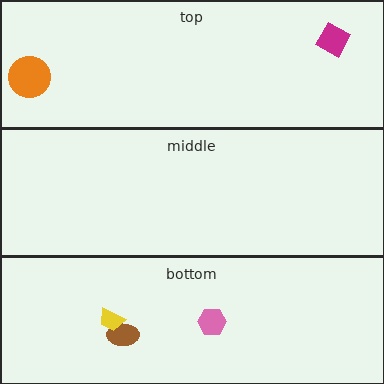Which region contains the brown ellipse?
The bottom region.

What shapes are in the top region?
The magenta square, the orange circle.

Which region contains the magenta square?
The top region.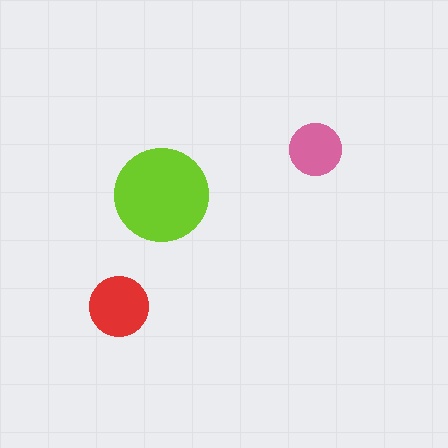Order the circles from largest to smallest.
the lime one, the red one, the pink one.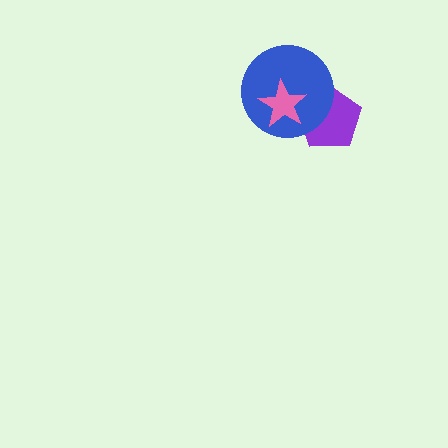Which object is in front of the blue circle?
The pink star is in front of the blue circle.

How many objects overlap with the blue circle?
2 objects overlap with the blue circle.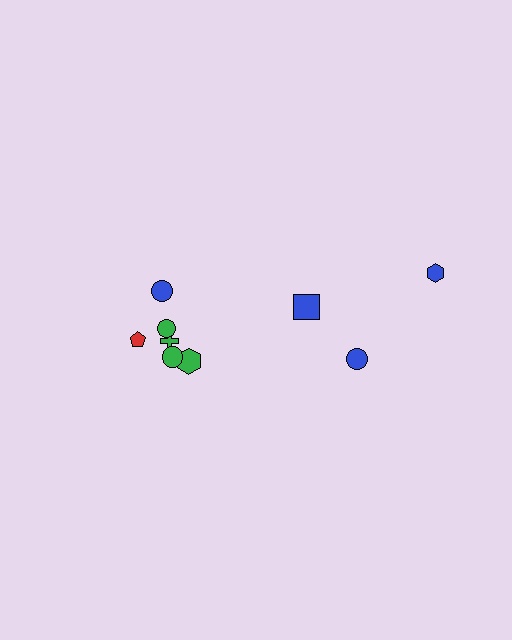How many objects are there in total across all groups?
There are 9 objects.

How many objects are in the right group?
There are 3 objects.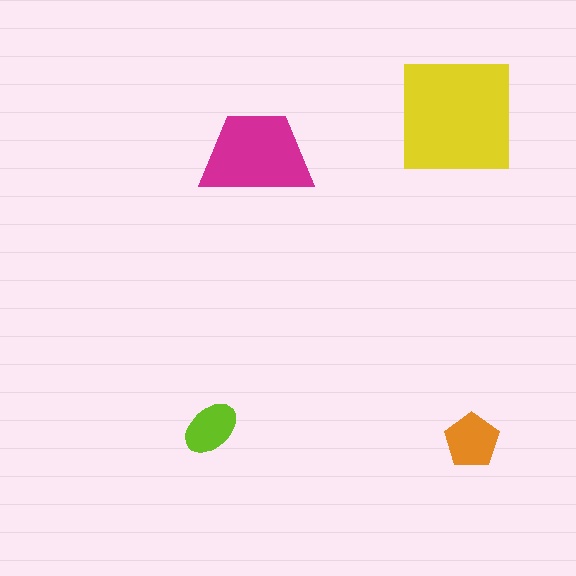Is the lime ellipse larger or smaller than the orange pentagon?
Smaller.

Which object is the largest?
The yellow square.